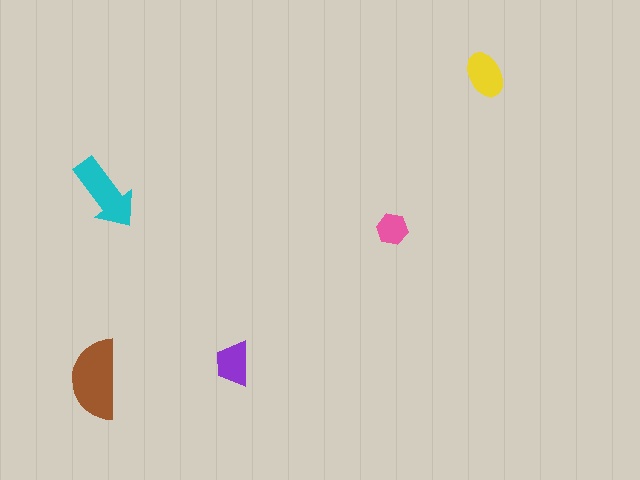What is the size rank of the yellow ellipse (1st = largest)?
3rd.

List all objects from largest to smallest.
The brown semicircle, the cyan arrow, the yellow ellipse, the purple trapezoid, the pink hexagon.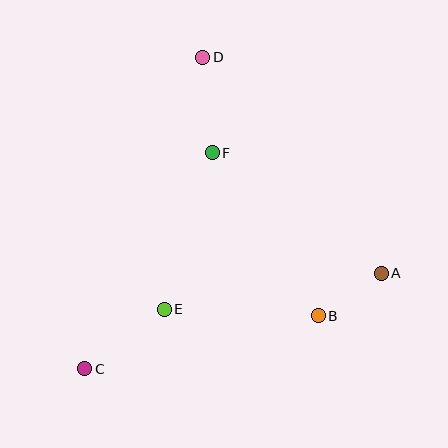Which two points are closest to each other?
Points A and B are closest to each other.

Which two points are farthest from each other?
Points C and D are farthest from each other.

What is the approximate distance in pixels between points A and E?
The distance between A and E is approximately 220 pixels.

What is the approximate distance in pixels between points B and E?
The distance between B and E is approximately 154 pixels.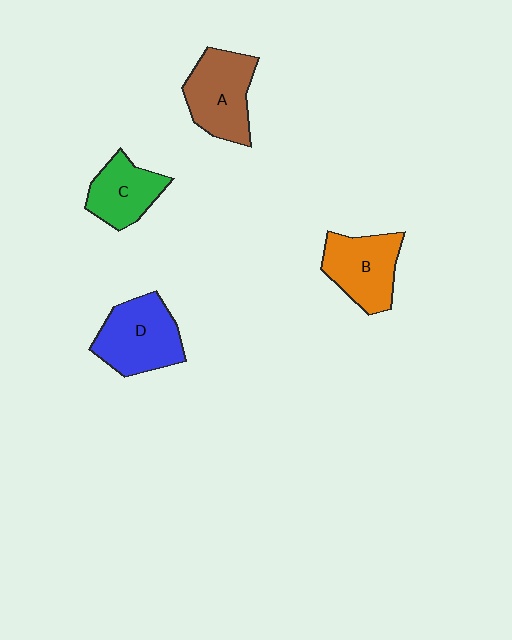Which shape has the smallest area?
Shape C (green).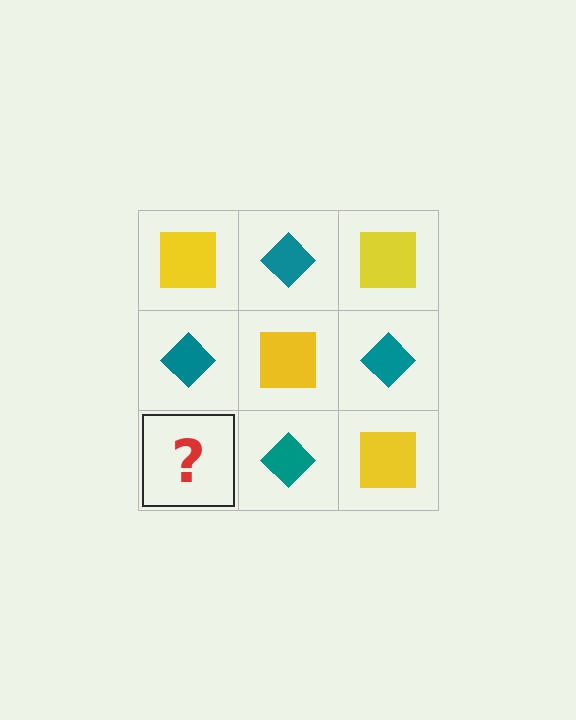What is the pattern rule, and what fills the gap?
The rule is that it alternates yellow square and teal diamond in a checkerboard pattern. The gap should be filled with a yellow square.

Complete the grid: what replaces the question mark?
The question mark should be replaced with a yellow square.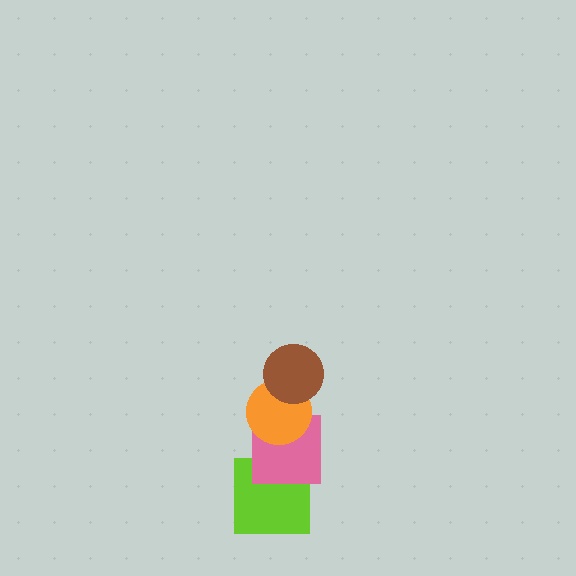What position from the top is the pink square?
The pink square is 3rd from the top.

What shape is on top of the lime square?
The pink square is on top of the lime square.